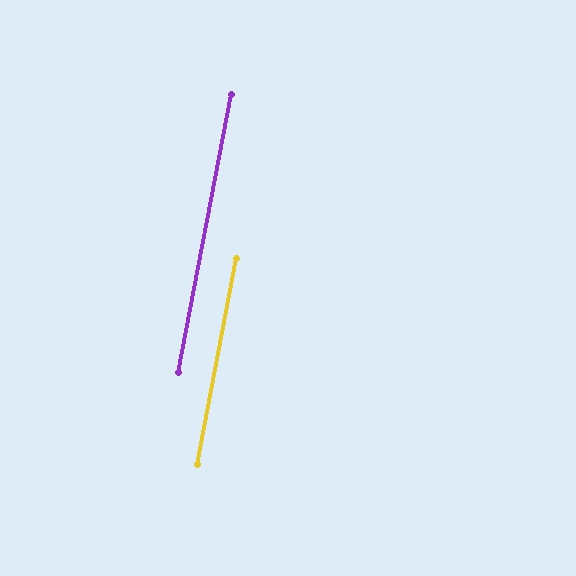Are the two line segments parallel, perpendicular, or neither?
Parallel — their directions differ by only 0.0°.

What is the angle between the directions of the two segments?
Approximately 0 degrees.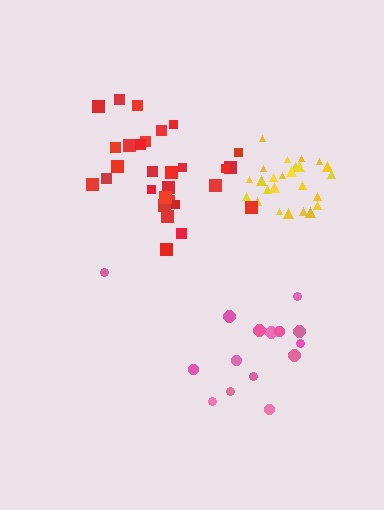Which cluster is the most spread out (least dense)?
Pink.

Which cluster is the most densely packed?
Yellow.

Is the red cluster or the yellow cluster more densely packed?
Yellow.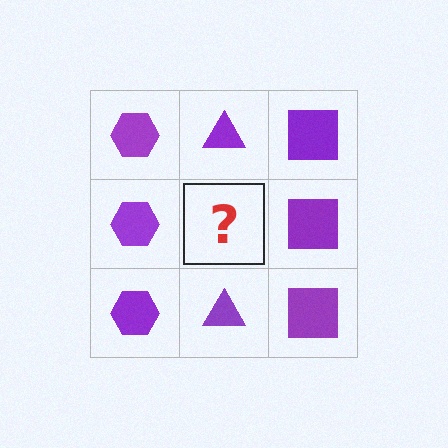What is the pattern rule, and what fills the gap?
The rule is that each column has a consistent shape. The gap should be filled with a purple triangle.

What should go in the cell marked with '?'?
The missing cell should contain a purple triangle.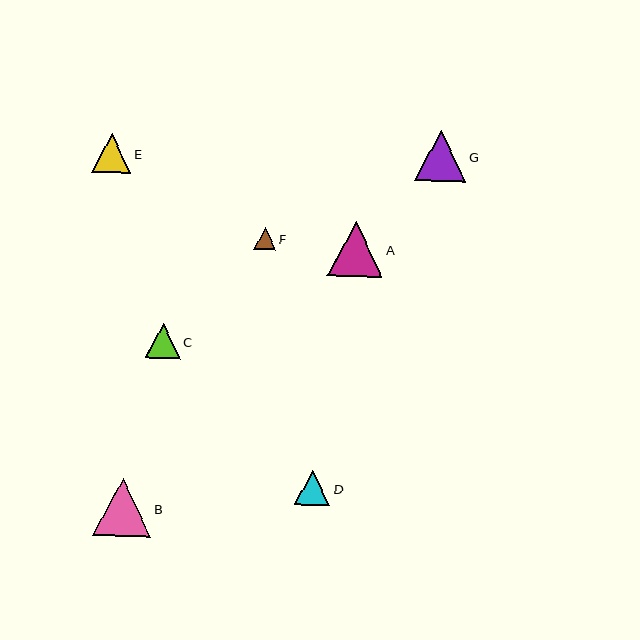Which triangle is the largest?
Triangle B is the largest with a size of approximately 58 pixels.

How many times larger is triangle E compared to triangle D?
Triangle E is approximately 1.1 times the size of triangle D.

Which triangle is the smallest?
Triangle F is the smallest with a size of approximately 22 pixels.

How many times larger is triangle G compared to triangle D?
Triangle G is approximately 1.4 times the size of triangle D.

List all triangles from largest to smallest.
From largest to smallest: B, A, G, E, D, C, F.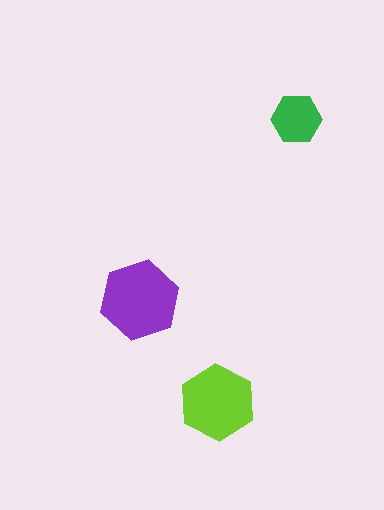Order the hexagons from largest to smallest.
the purple one, the lime one, the green one.